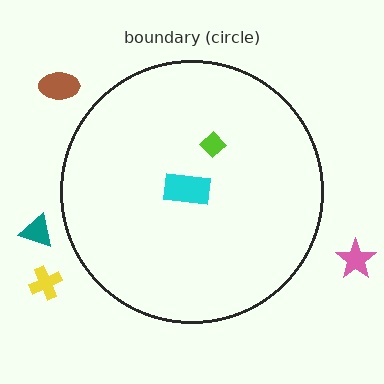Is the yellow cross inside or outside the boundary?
Outside.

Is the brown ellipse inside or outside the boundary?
Outside.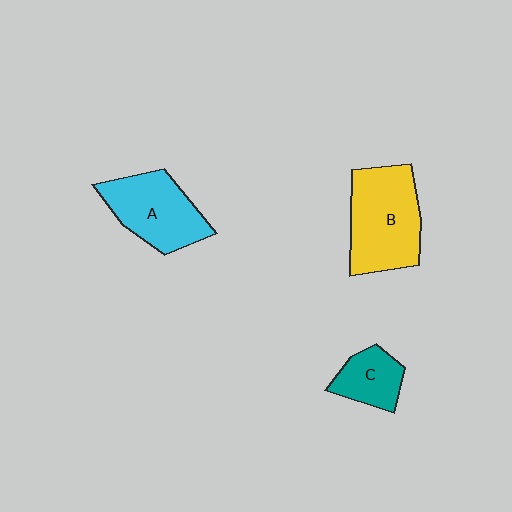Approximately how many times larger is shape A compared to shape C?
Approximately 1.8 times.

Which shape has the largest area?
Shape B (yellow).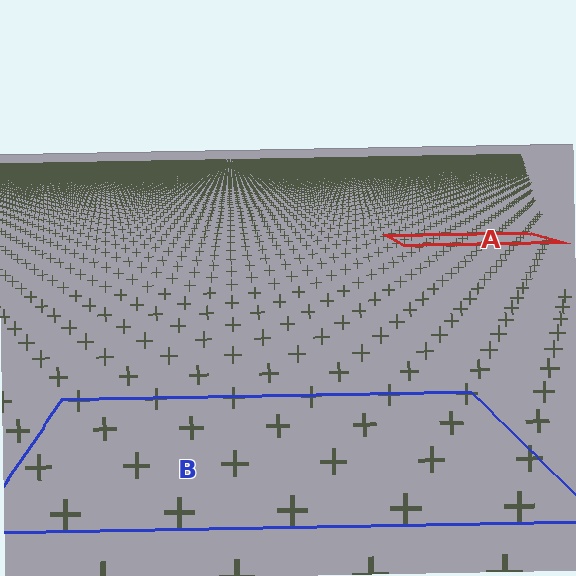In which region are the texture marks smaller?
The texture marks are smaller in region A, because it is farther away.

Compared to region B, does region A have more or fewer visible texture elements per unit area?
Region A has more texture elements per unit area — they are packed more densely because it is farther away.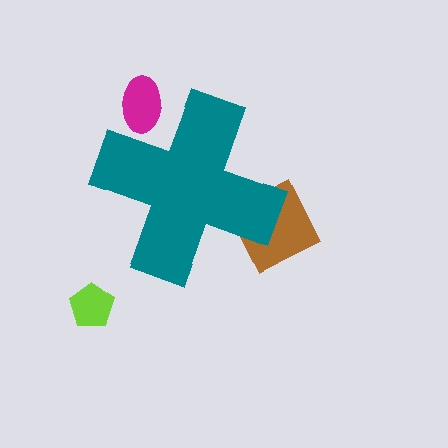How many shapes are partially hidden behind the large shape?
2 shapes are partially hidden.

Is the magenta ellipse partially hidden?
Yes, the magenta ellipse is partially hidden behind the teal cross.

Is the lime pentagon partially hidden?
No, the lime pentagon is fully visible.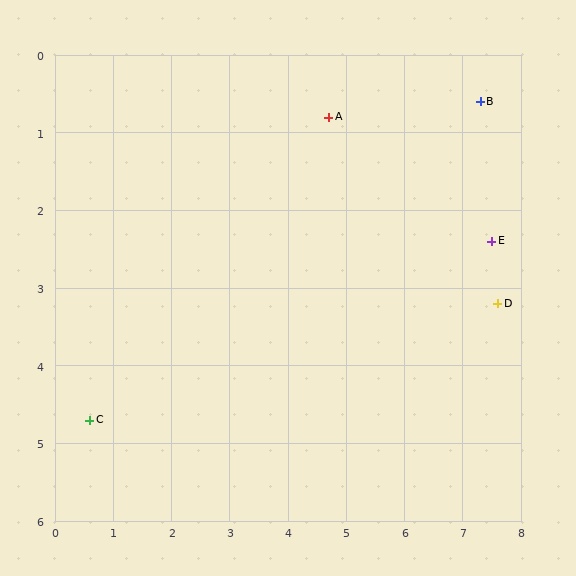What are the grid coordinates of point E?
Point E is at approximately (7.5, 2.4).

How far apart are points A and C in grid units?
Points A and C are about 5.7 grid units apart.